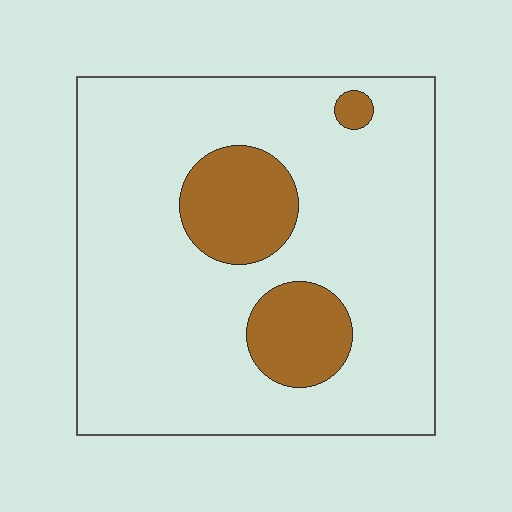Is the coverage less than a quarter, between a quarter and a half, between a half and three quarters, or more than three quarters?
Less than a quarter.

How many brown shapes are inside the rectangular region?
3.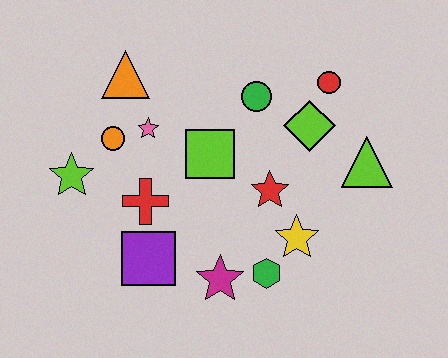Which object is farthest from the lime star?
The lime triangle is farthest from the lime star.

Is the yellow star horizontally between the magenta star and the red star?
No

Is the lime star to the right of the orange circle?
No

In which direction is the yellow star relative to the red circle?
The yellow star is below the red circle.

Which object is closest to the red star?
The yellow star is closest to the red star.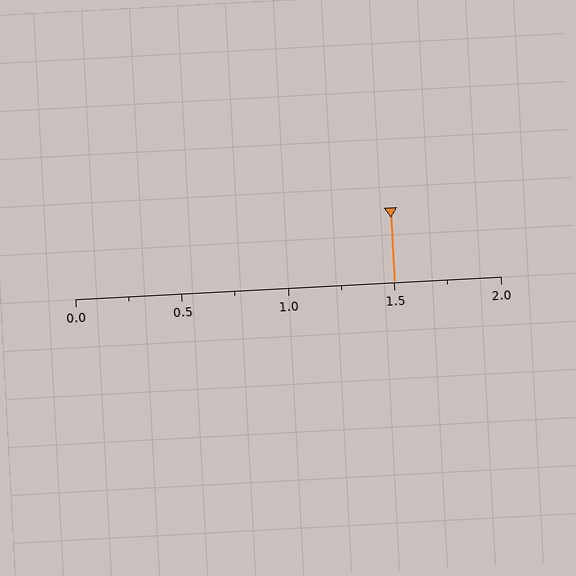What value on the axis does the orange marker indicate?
The marker indicates approximately 1.5.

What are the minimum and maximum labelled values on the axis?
The axis runs from 0.0 to 2.0.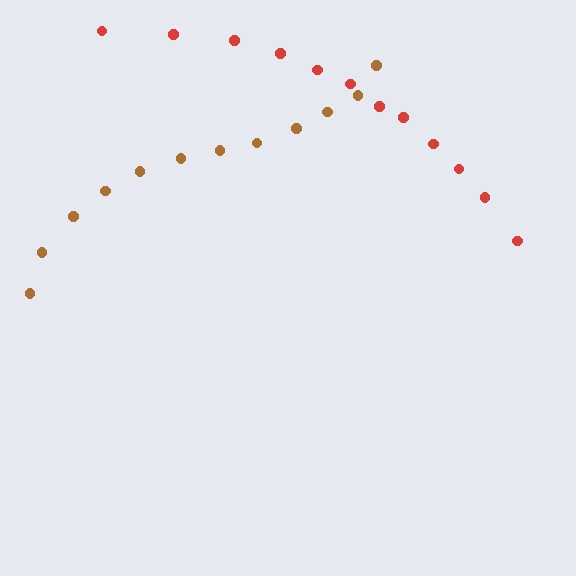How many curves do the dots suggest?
There are 2 distinct paths.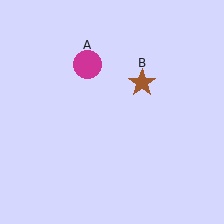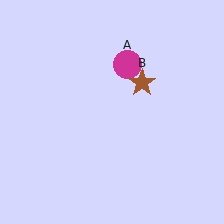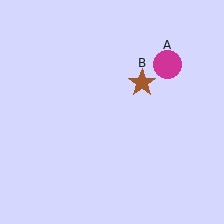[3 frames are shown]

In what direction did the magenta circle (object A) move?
The magenta circle (object A) moved right.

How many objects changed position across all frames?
1 object changed position: magenta circle (object A).